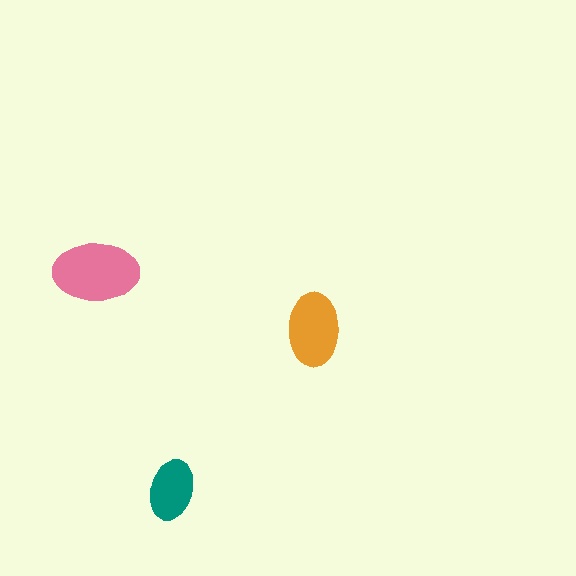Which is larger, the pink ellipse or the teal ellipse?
The pink one.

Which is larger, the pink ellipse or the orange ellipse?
The pink one.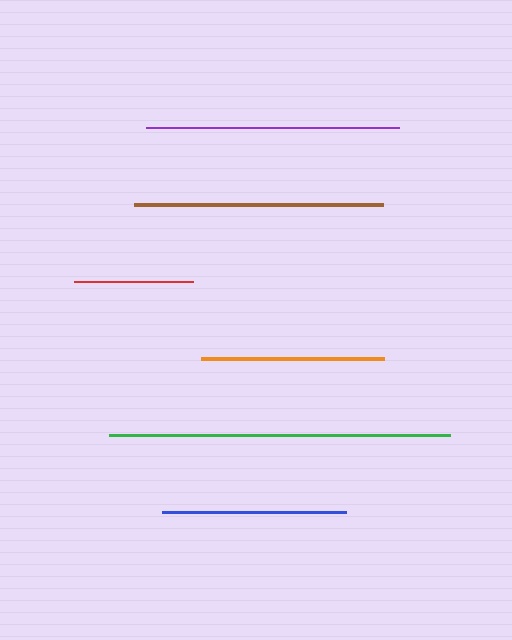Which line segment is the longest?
The green line is the longest at approximately 341 pixels.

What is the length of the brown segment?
The brown segment is approximately 249 pixels long.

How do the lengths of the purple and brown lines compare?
The purple and brown lines are approximately the same length.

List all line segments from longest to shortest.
From longest to shortest: green, purple, brown, blue, orange, red.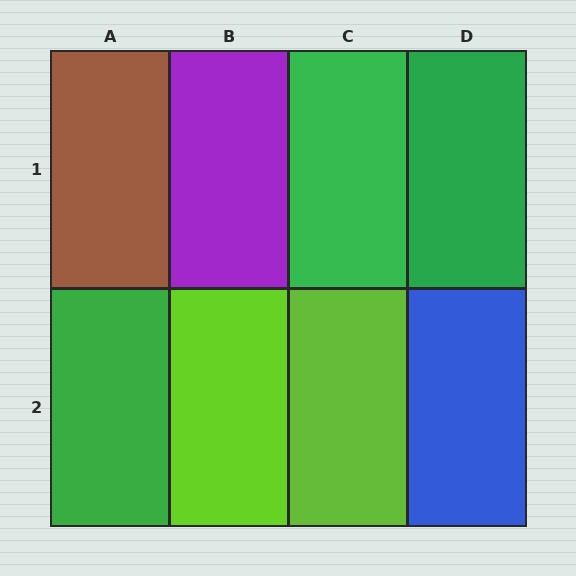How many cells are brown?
1 cell is brown.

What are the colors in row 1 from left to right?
Brown, purple, green, green.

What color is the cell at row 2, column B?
Lime.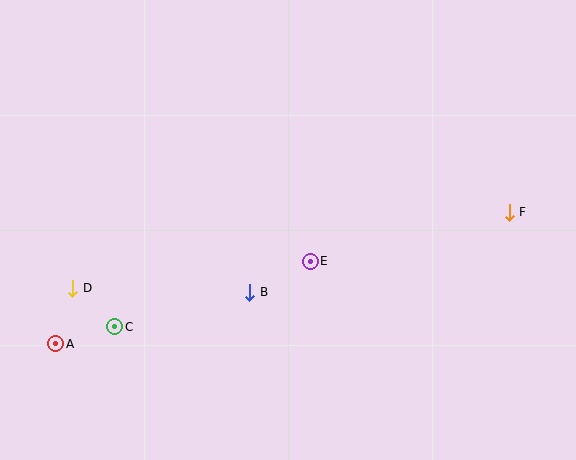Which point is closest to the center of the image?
Point E at (310, 261) is closest to the center.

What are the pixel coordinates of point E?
Point E is at (310, 261).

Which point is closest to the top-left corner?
Point D is closest to the top-left corner.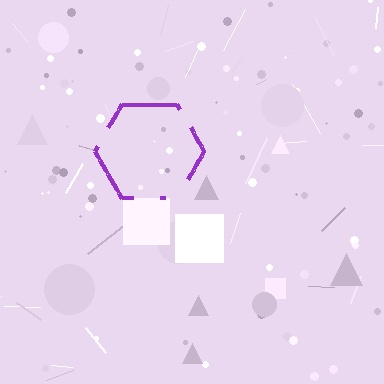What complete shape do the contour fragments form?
The contour fragments form a hexagon.